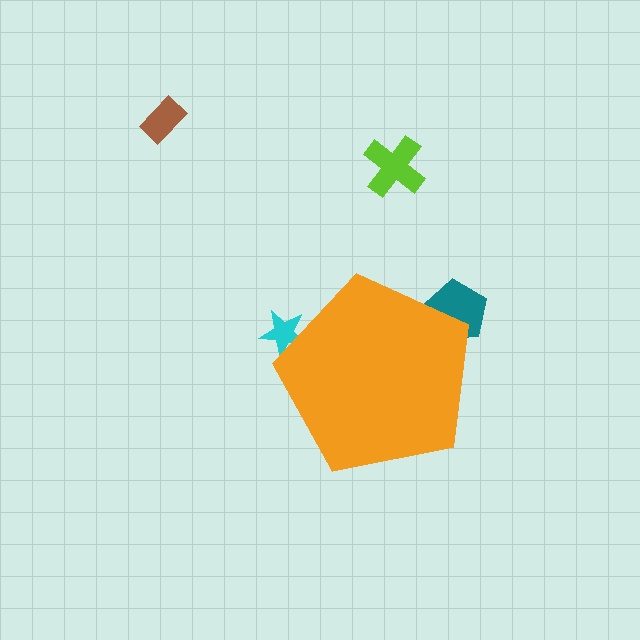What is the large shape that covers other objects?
An orange pentagon.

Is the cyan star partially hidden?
Yes, the cyan star is partially hidden behind the orange pentagon.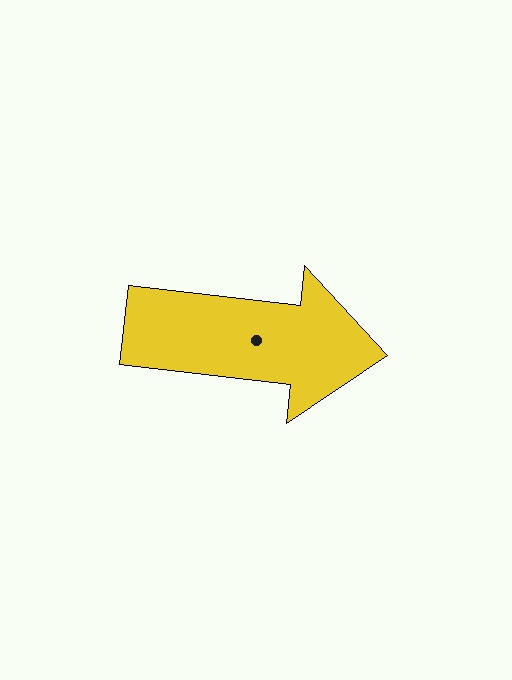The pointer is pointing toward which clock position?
Roughly 3 o'clock.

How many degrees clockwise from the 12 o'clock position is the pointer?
Approximately 97 degrees.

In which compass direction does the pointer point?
East.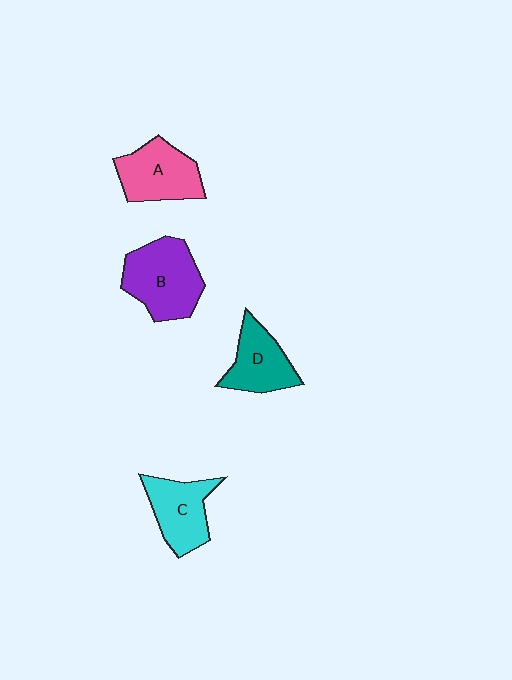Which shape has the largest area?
Shape B (purple).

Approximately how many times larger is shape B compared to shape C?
Approximately 1.3 times.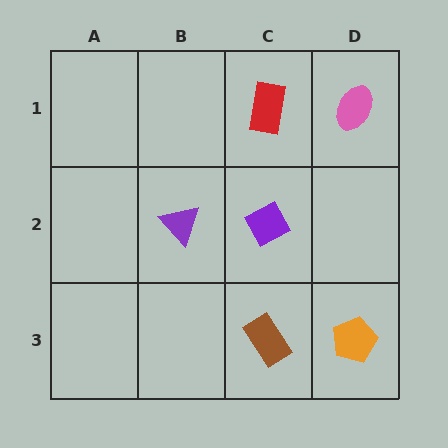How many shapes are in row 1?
2 shapes.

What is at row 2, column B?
A purple triangle.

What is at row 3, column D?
An orange pentagon.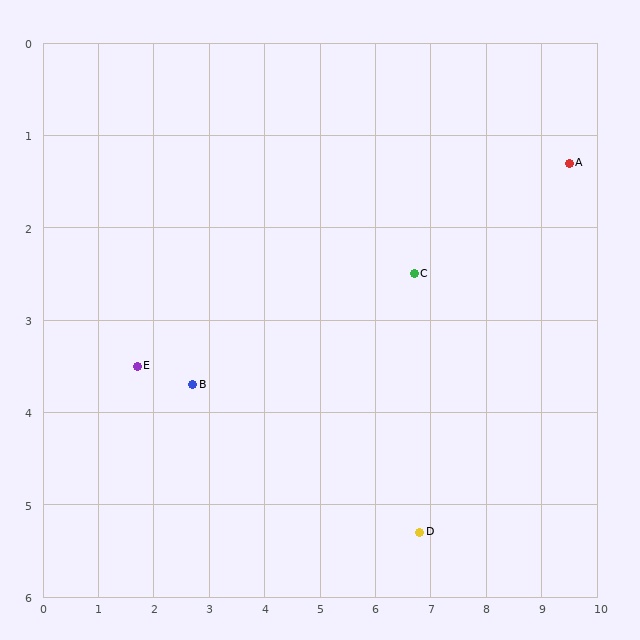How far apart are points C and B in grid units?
Points C and B are about 4.2 grid units apart.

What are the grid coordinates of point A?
Point A is at approximately (9.5, 1.3).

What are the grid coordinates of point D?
Point D is at approximately (6.8, 5.3).